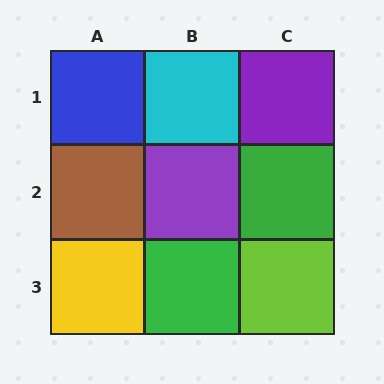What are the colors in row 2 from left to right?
Brown, purple, green.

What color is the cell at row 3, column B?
Green.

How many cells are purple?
2 cells are purple.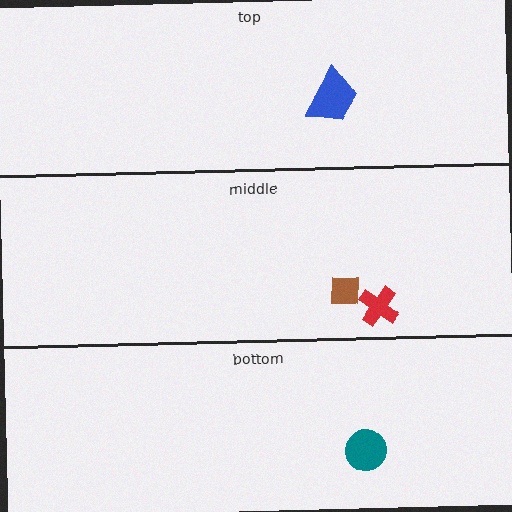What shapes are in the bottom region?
The teal circle.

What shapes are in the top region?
The blue trapezoid.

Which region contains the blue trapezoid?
The top region.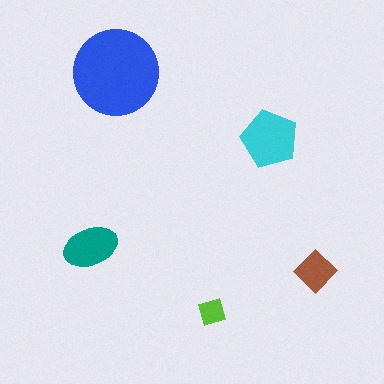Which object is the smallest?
The lime diamond.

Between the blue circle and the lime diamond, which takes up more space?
The blue circle.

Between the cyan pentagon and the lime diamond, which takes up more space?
The cyan pentagon.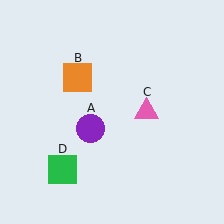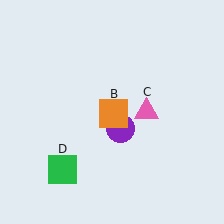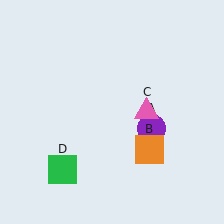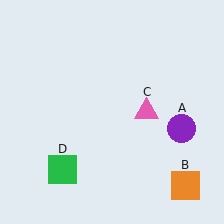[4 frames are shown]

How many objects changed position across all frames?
2 objects changed position: purple circle (object A), orange square (object B).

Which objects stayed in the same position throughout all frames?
Pink triangle (object C) and green square (object D) remained stationary.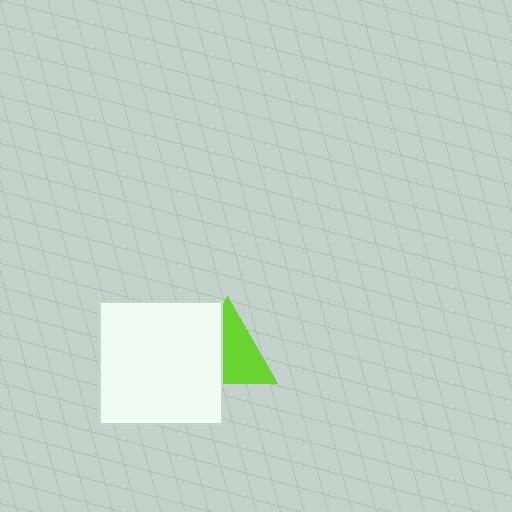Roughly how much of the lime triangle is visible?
About half of it is visible (roughly 58%).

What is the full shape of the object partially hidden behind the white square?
The partially hidden object is a lime triangle.